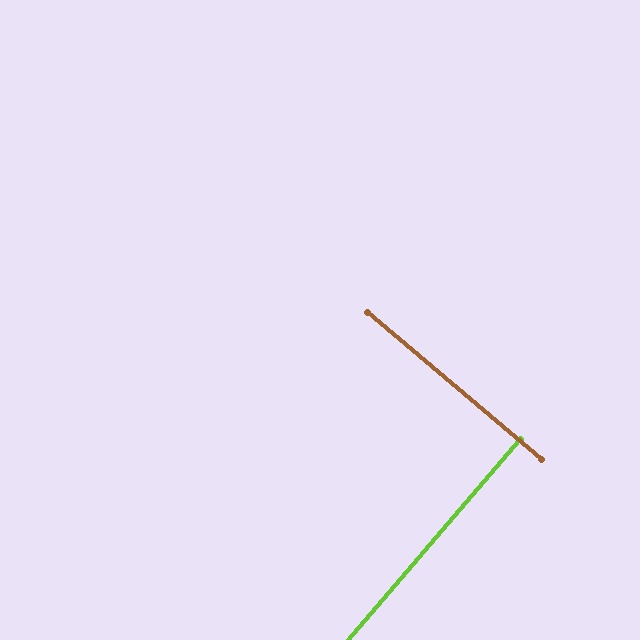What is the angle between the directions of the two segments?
Approximately 90 degrees.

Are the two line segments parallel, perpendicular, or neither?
Perpendicular — they meet at approximately 90°.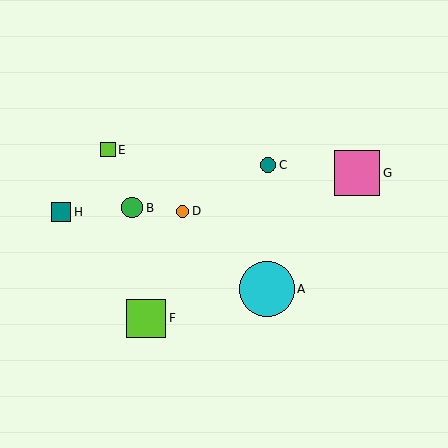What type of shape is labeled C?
Shape C is a teal circle.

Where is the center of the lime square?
The center of the lime square is at (146, 318).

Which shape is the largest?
The cyan circle (labeled A) is the largest.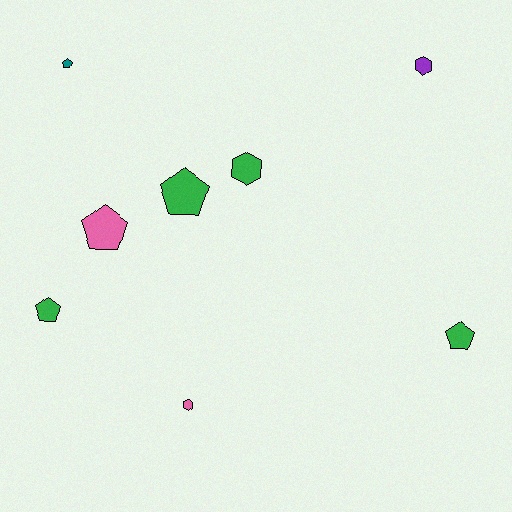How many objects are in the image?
There are 8 objects.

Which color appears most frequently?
Green, with 4 objects.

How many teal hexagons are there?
There are no teal hexagons.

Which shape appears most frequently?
Pentagon, with 5 objects.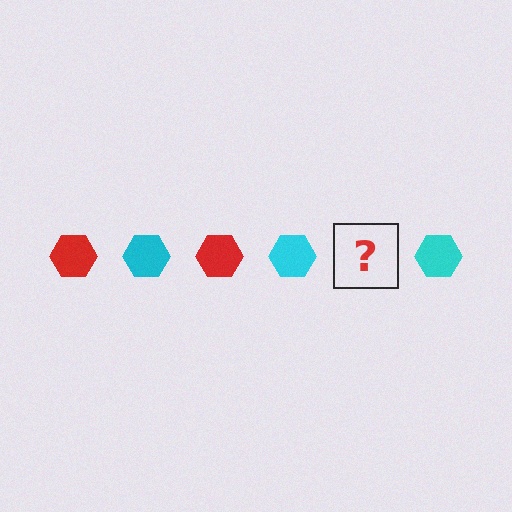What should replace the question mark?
The question mark should be replaced with a red hexagon.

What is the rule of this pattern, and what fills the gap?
The rule is that the pattern cycles through red, cyan hexagons. The gap should be filled with a red hexagon.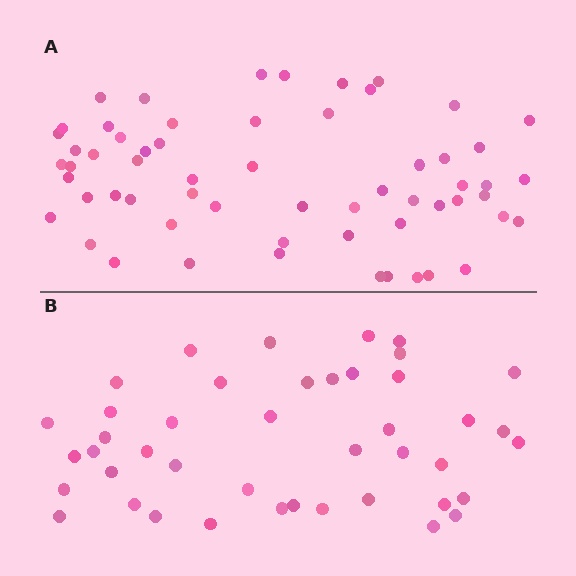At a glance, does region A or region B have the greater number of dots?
Region A (the top region) has more dots.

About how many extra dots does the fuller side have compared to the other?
Region A has approximately 15 more dots than region B.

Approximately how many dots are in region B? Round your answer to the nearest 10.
About 40 dots. (The exact count is 43, which rounds to 40.)